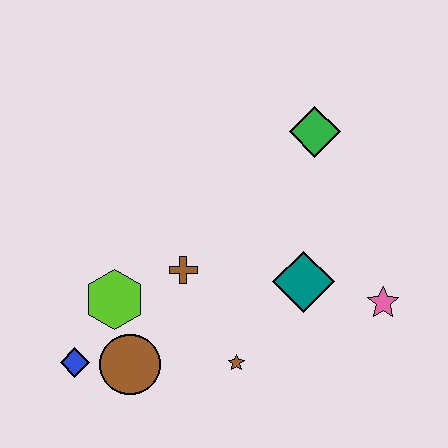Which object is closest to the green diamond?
The teal diamond is closest to the green diamond.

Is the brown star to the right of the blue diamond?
Yes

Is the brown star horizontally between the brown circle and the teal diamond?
Yes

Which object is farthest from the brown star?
The green diamond is farthest from the brown star.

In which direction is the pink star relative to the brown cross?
The pink star is to the right of the brown cross.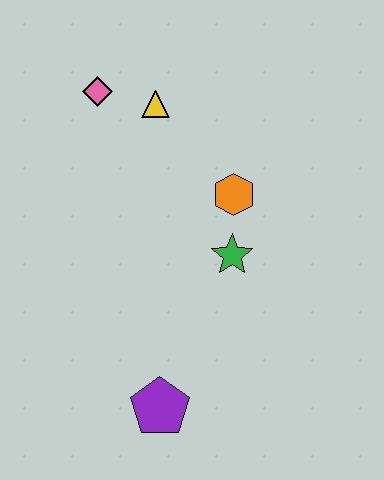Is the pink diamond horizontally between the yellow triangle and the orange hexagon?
No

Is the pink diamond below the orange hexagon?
No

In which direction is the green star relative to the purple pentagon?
The green star is above the purple pentagon.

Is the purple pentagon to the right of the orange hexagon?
No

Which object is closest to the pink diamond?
The yellow triangle is closest to the pink diamond.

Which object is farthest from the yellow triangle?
The purple pentagon is farthest from the yellow triangle.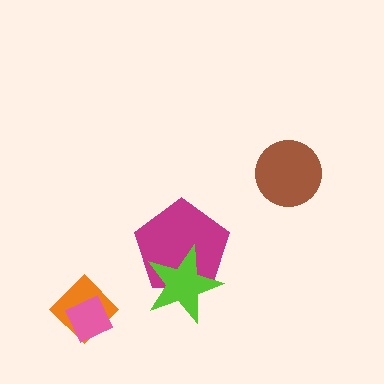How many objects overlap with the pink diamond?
1 object overlaps with the pink diamond.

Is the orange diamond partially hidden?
Yes, it is partially covered by another shape.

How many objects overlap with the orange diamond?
1 object overlaps with the orange diamond.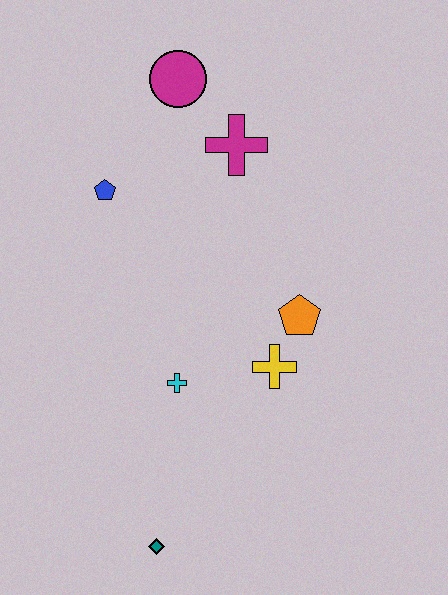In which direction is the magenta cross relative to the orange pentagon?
The magenta cross is above the orange pentagon.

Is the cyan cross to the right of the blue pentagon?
Yes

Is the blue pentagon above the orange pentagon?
Yes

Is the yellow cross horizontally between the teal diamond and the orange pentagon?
Yes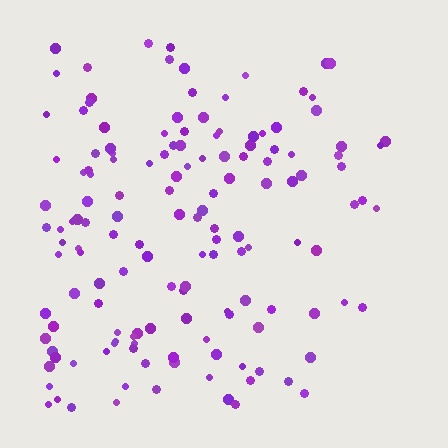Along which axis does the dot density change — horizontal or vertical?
Horizontal.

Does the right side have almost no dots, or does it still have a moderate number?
Still a moderate number, just noticeably fewer than the left.